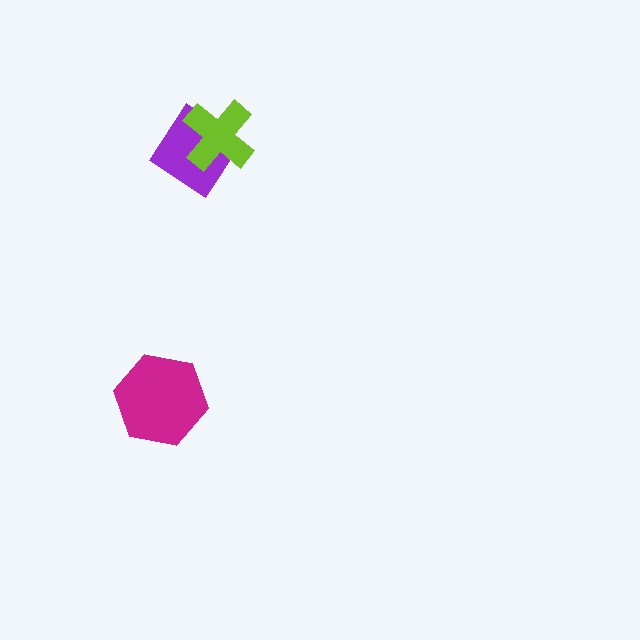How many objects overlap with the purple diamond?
1 object overlaps with the purple diamond.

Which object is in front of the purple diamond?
The lime cross is in front of the purple diamond.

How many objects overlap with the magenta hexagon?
0 objects overlap with the magenta hexagon.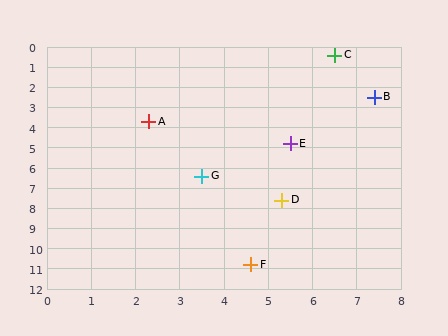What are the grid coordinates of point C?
Point C is at approximately (6.5, 0.4).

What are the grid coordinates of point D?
Point D is at approximately (5.3, 7.6).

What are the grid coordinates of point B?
Point B is at approximately (7.4, 2.5).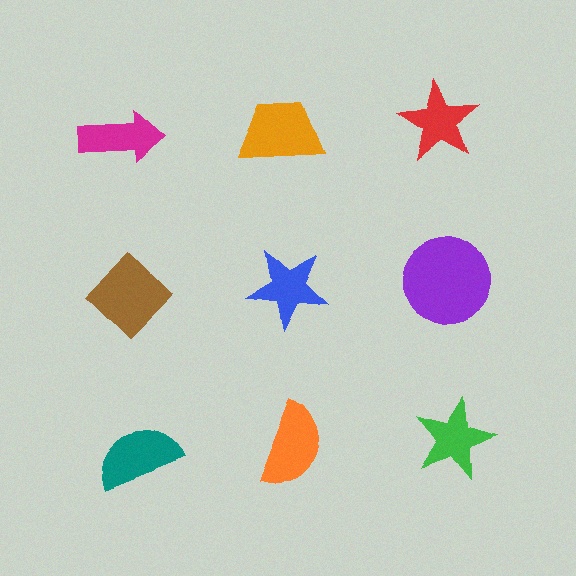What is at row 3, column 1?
A teal semicircle.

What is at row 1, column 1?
A magenta arrow.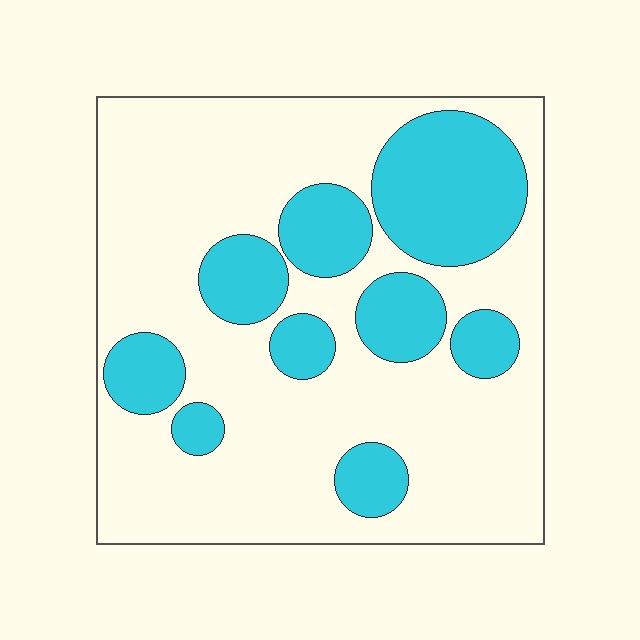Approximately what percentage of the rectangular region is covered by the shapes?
Approximately 30%.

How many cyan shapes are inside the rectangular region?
9.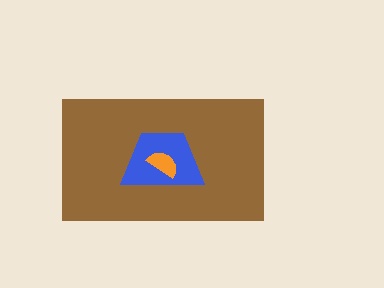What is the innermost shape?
The orange semicircle.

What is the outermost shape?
The brown rectangle.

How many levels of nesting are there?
3.